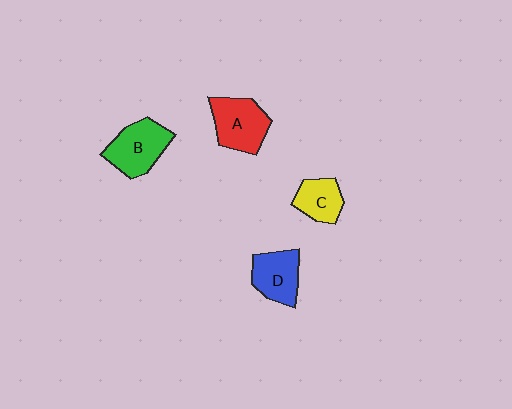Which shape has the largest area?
Shape B (green).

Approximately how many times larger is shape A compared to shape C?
Approximately 1.5 times.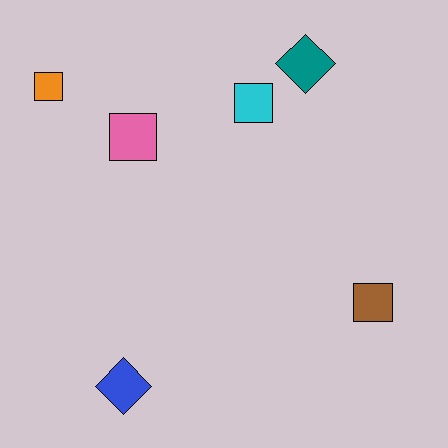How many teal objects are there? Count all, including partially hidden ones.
There is 1 teal object.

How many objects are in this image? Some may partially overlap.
There are 6 objects.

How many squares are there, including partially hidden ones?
There are 4 squares.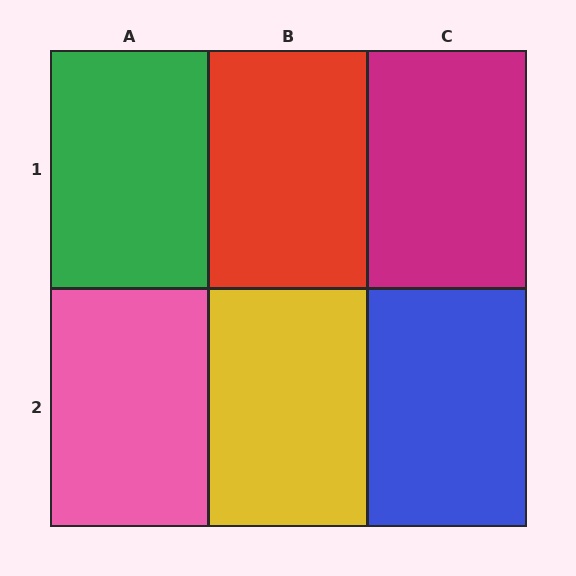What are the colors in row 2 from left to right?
Pink, yellow, blue.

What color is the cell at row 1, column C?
Magenta.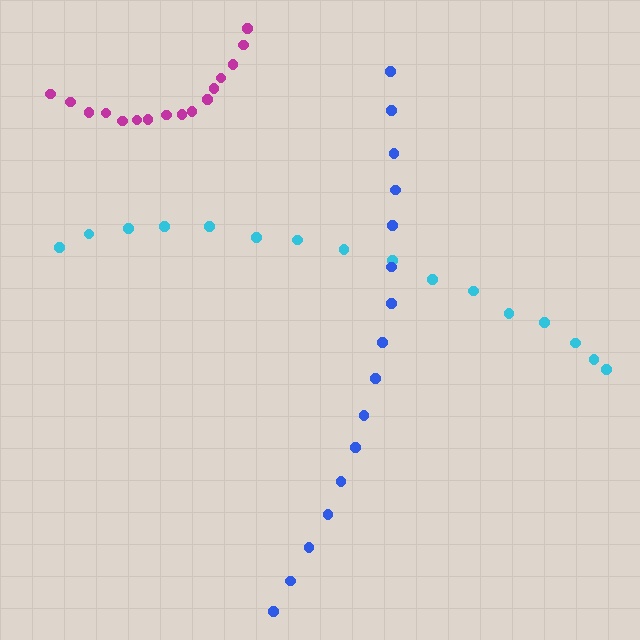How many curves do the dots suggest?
There are 3 distinct paths.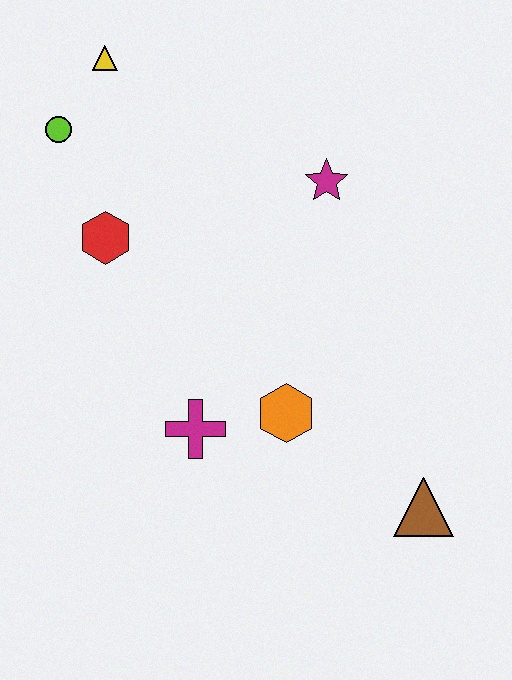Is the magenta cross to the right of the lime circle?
Yes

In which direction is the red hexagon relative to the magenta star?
The red hexagon is to the left of the magenta star.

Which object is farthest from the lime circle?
The brown triangle is farthest from the lime circle.